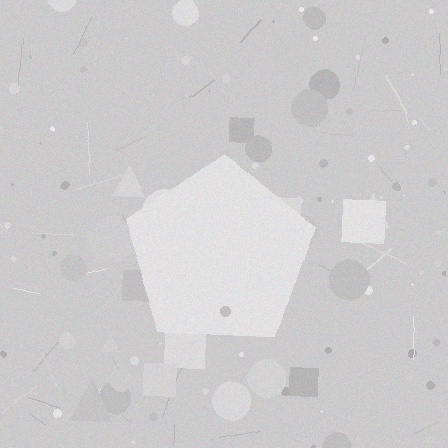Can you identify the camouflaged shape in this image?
The camouflaged shape is a pentagon.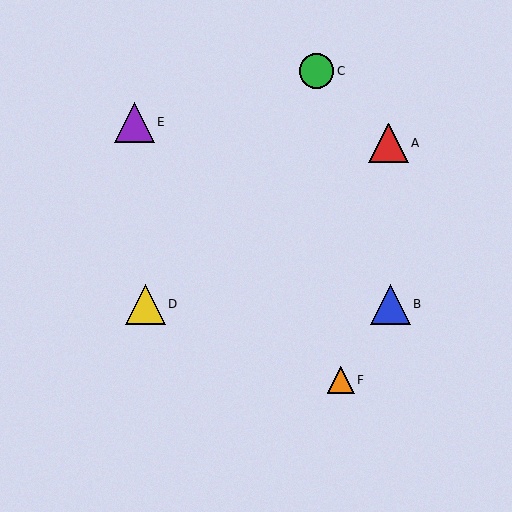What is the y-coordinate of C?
Object C is at y≈71.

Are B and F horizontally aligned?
No, B is at y≈304 and F is at y≈380.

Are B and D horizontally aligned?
Yes, both are at y≈304.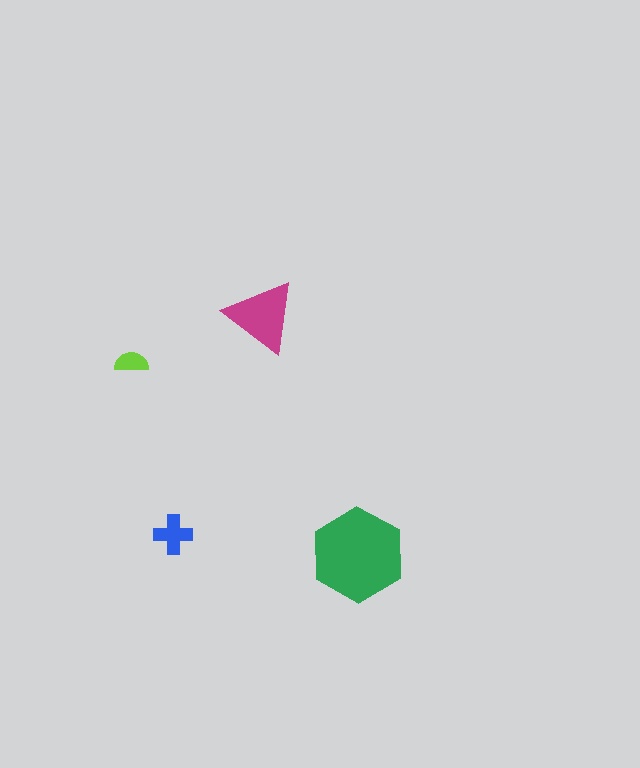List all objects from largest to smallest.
The green hexagon, the magenta triangle, the blue cross, the lime semicircle.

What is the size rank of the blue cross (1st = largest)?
3rd.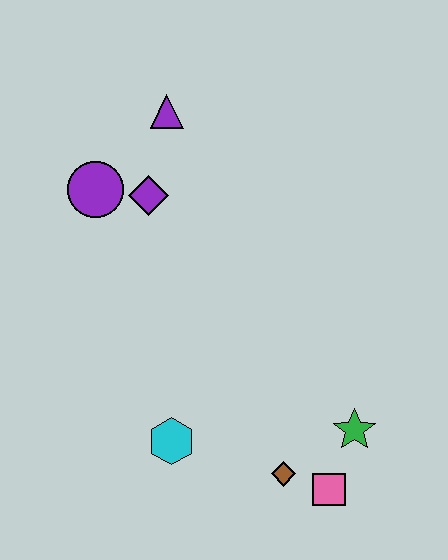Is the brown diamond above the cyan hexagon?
No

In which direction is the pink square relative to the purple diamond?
The pink square is below the purple diamond.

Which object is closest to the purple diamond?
The purple circle is closest to the purple diamond.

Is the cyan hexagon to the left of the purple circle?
No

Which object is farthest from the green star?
The purple triangle is farthest from the green star.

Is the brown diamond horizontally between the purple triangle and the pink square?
Yes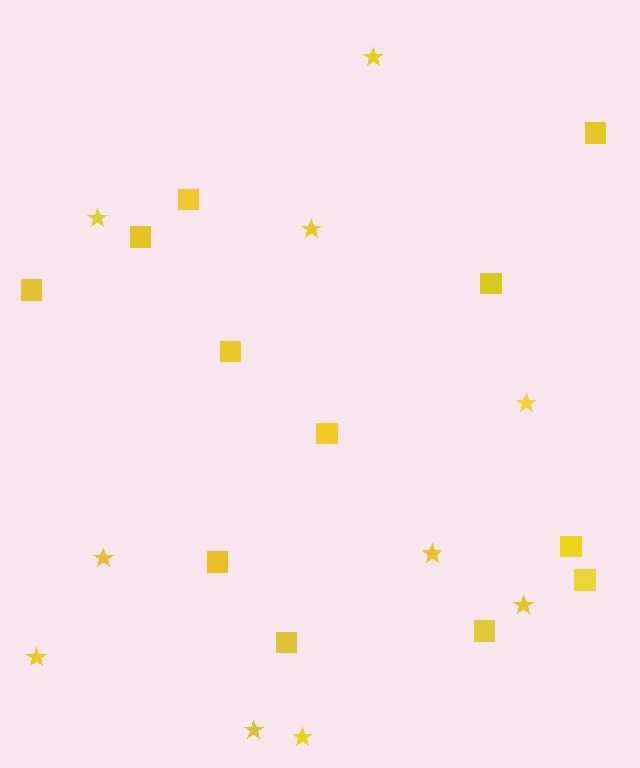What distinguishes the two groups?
There are 2 groups: one group of squares (12) and one group of stars (10).